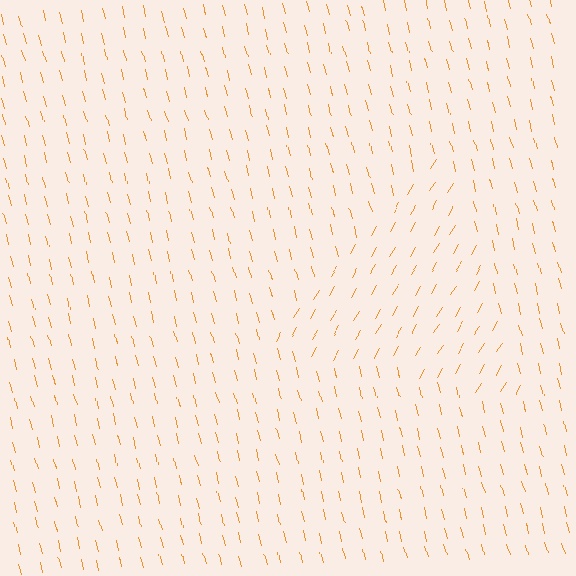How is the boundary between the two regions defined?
The boundary is defined purely by a change in line orientation (approximately 45 degrees difference). All lines are the same color and thickness.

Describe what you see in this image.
The image is filled with small orange line segments. A triangle region in the image has lines oriented differently from the surrounding lines, creating a visible texture boundary.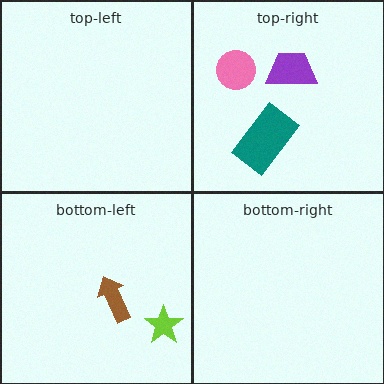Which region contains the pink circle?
The top-right region.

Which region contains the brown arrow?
The bottom-left region.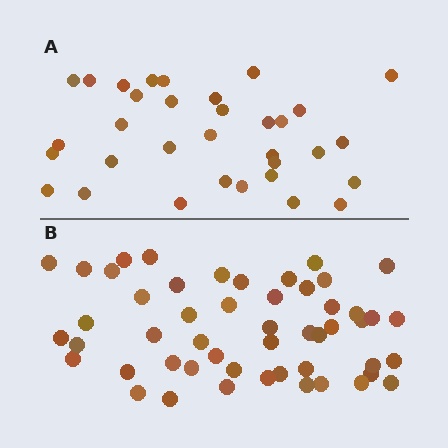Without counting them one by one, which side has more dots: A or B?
Region B (the bottom region) has more dots.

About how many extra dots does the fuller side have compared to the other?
Region B has approximately 20 more dots than region A.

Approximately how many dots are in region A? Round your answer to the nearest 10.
About 30 dots. (The exact count is 33, which rounds to 30.)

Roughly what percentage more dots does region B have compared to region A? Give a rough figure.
About 55% more.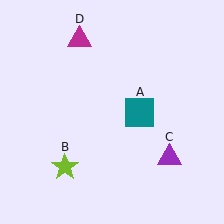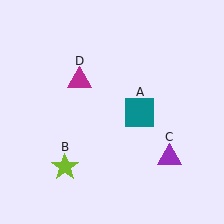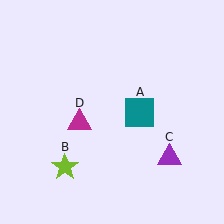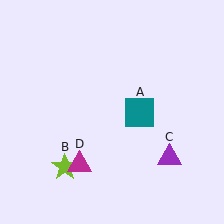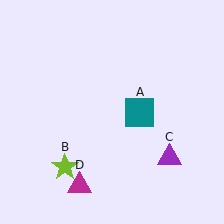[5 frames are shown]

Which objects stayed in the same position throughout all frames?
Teal square (object A) and lime star (object B) and purple triangle (object C) remained stationary.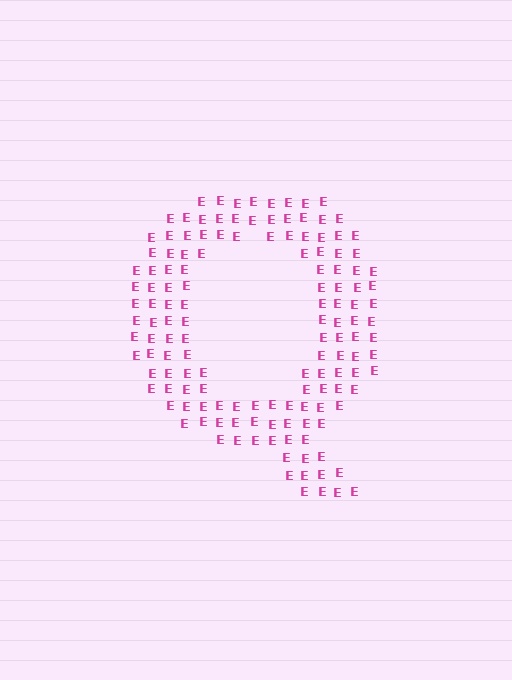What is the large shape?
The large shape is the letter Q.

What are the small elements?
The small elements are letter E's.